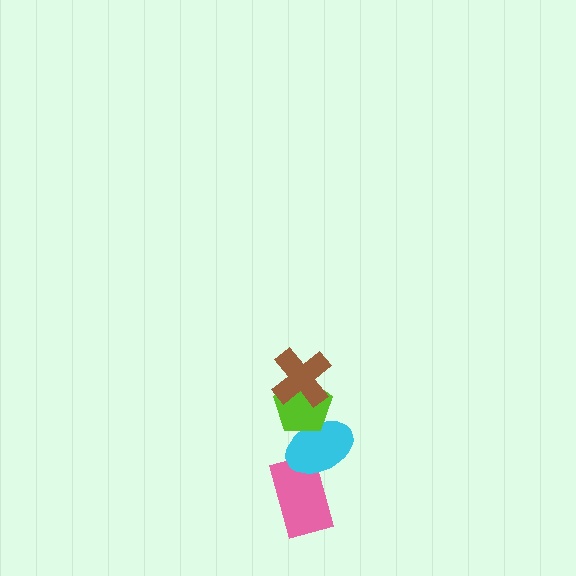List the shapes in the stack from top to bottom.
From top to bottom: the brown cross, the lime pentagon, the cyan ellipse, the pink rectangle.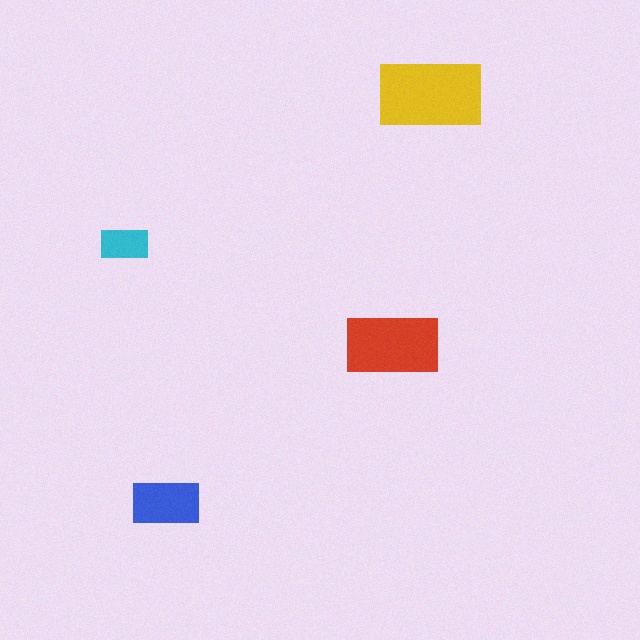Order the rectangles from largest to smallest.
the yellow one, the red one, the blue one, the cyan one.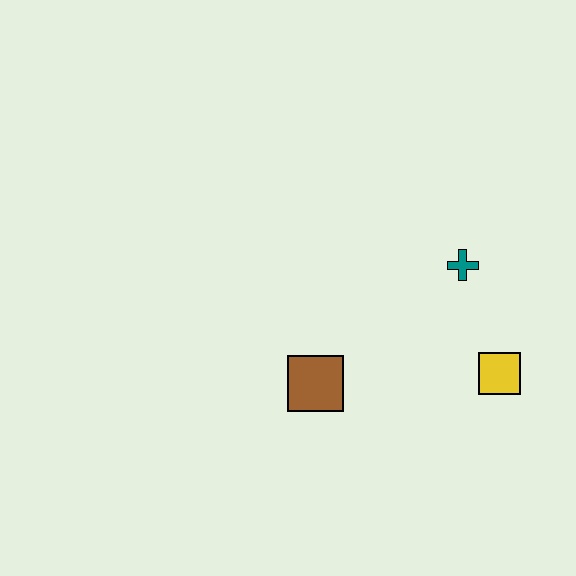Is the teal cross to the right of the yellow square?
No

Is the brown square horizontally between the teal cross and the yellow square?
No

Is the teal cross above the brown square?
Yes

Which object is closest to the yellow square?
The teal cross is closest to the yellow square.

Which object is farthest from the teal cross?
The brown square is farthest from the teal cross.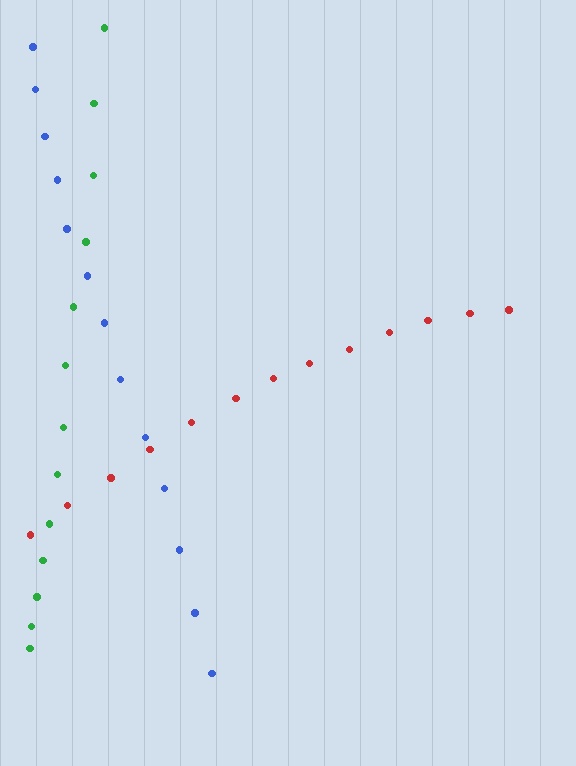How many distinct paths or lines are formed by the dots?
There are 3 distinct paths.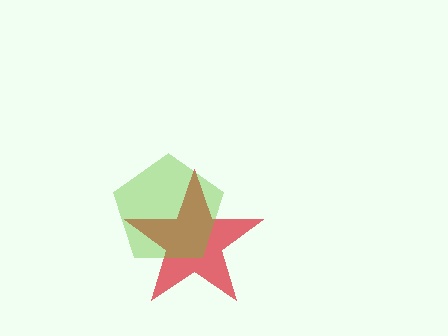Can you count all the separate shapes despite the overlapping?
Yes, there are 2 separate shapes.